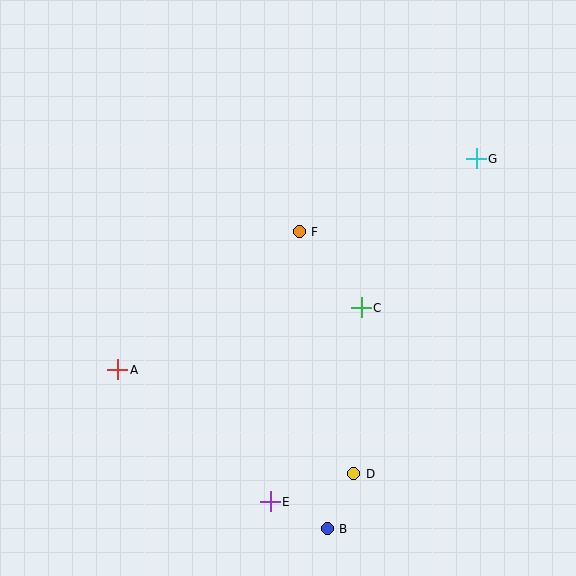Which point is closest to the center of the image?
Point F at (299, 232) is closest to the center.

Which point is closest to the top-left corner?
Point F is closest to the top-left corner.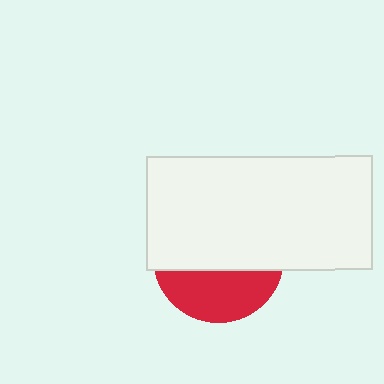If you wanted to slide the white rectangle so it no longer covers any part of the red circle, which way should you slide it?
Slide it up — that is the most direct way to separate the two shapes.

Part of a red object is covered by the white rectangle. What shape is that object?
It is a circle.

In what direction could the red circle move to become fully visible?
The red circle could move down. That would shift it out from behind the white rectangle entirely.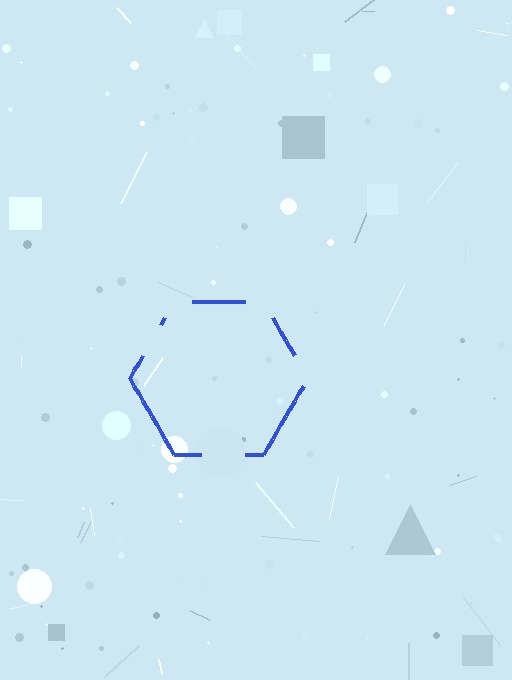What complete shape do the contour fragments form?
The contour fragments form a hexagon.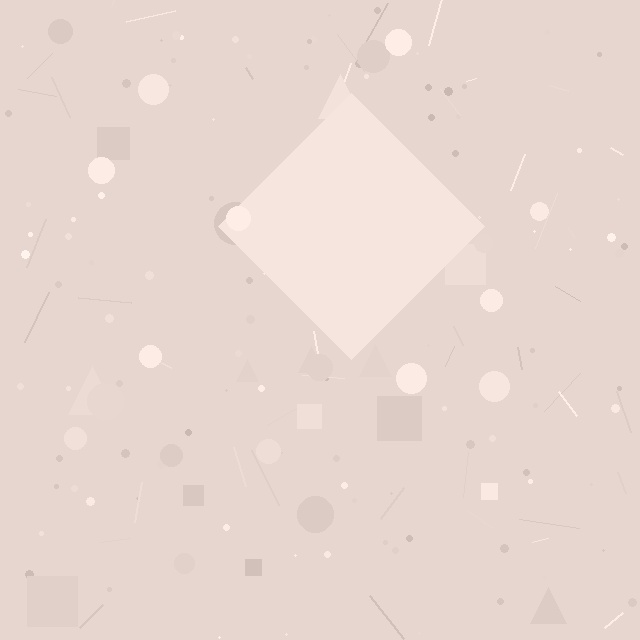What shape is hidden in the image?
A diamond is hidden in the image.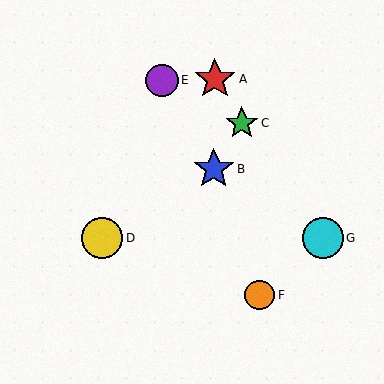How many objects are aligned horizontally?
2 objects (D, G) are aligned horizontally.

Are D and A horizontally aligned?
No, D is at y≈238 and A is at y≈79.